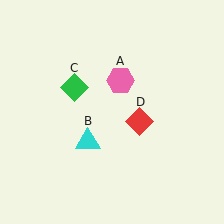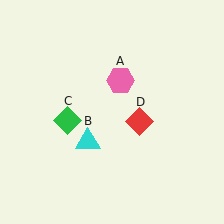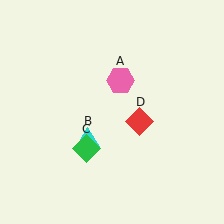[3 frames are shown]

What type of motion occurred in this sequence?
The green diamond (object C) rotated counterclockwise around the center of the scene.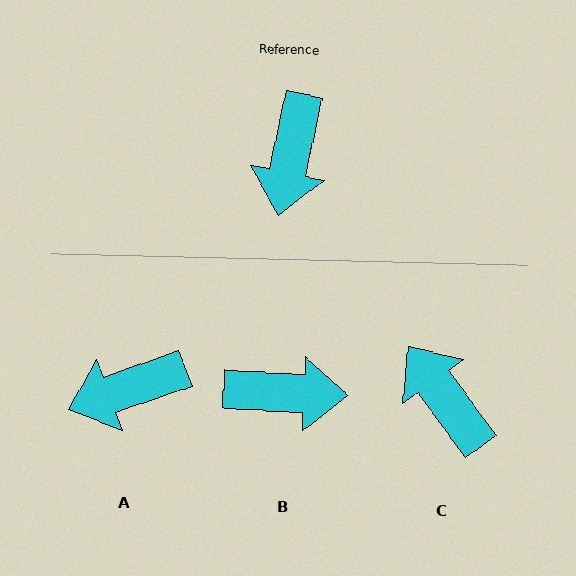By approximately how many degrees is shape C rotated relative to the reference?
Approximately 132 degrees clockwise.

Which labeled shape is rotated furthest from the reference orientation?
C, about 132 degrees away.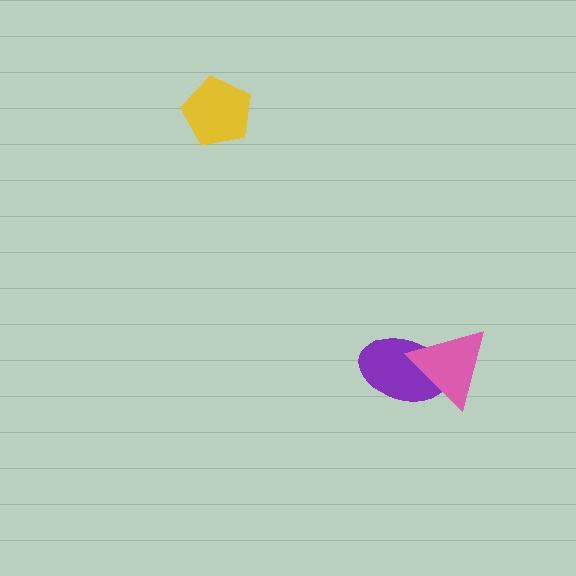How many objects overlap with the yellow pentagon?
0 objects overlap with the yellow pentagon.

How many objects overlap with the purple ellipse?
1 object overlaps with the purple ellipse.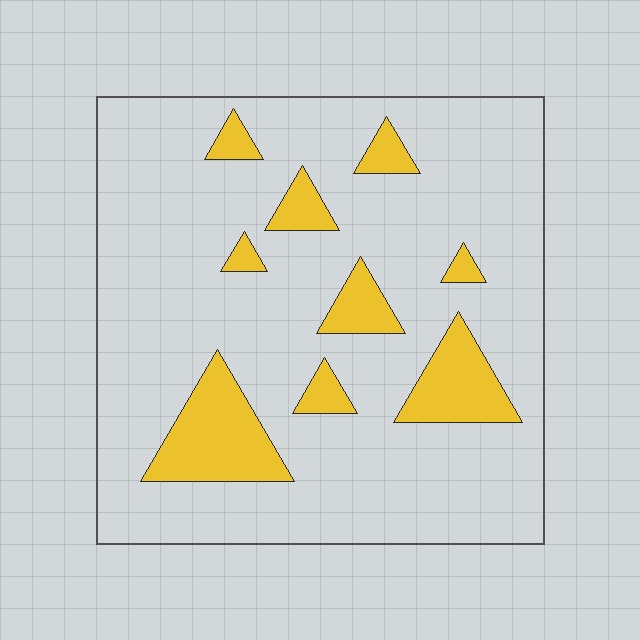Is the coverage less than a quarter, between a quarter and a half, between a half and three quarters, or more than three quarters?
Less than a quarter.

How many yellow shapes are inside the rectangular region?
9.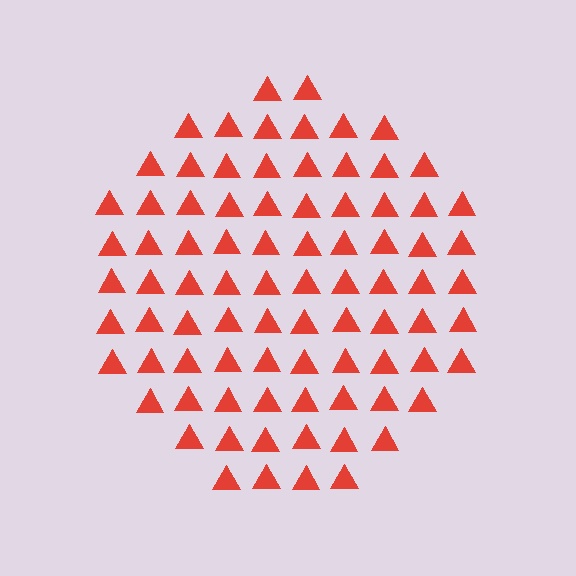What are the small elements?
The small elements are triangles.